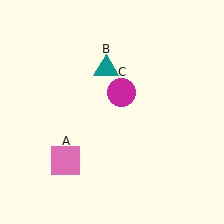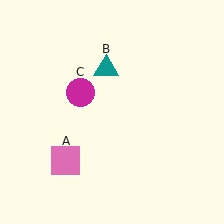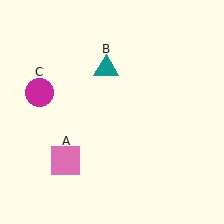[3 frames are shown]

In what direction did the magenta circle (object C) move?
The magenta circle (object C) moved left.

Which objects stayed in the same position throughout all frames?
Pink square (object A) and teal triangle (object B) remained stationary.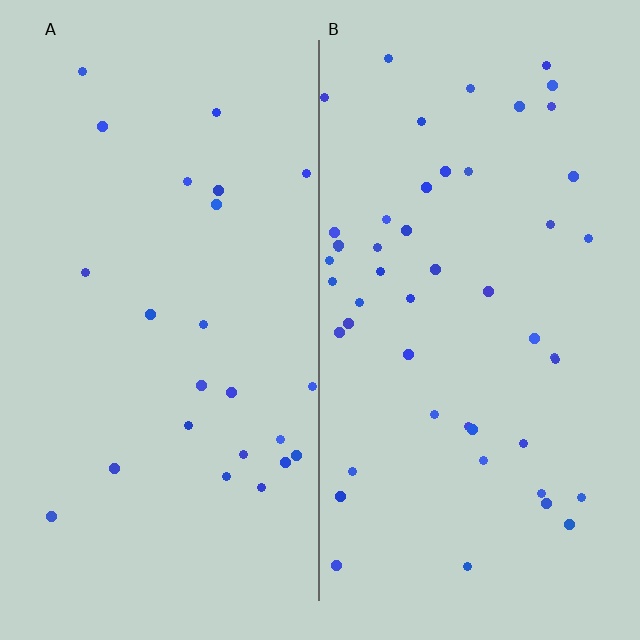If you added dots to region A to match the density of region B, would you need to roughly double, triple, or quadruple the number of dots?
Approximately double.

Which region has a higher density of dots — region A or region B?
B (the right).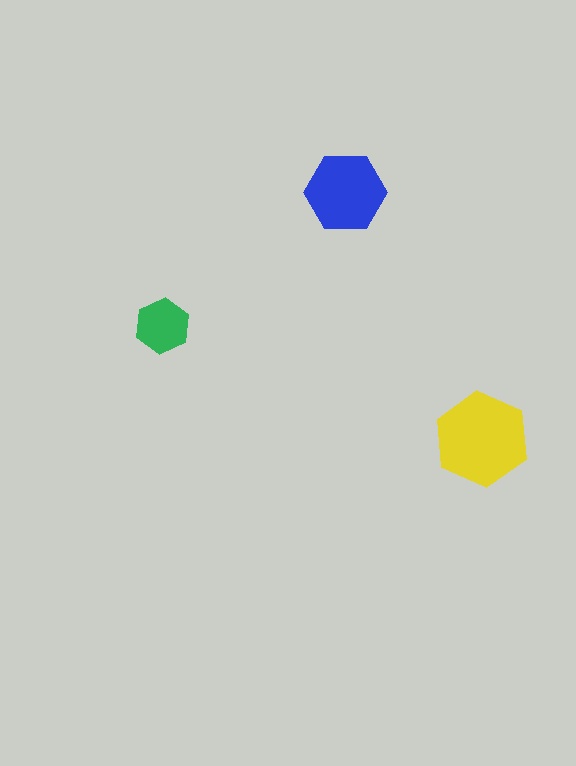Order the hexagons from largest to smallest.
the yellow one, the blue one, the green one.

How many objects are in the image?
There are 3 objects in the image.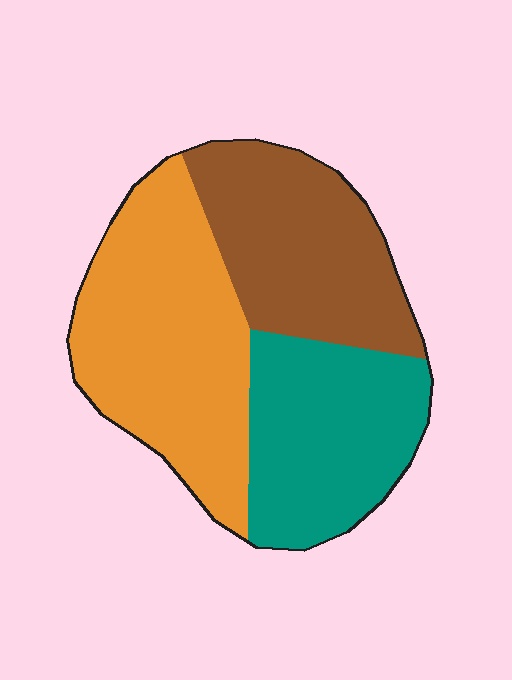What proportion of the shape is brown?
Brown covers about 30% of the shape.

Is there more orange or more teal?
Orange.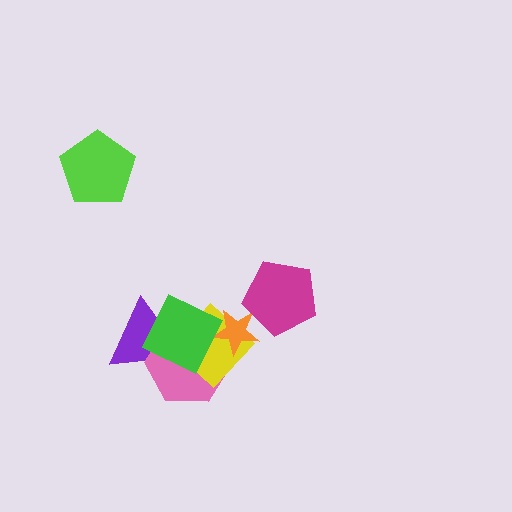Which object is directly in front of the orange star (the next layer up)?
The magenta pentagon is directly in front of the orange star.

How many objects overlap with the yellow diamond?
4 objects overlap with the yellow diamond.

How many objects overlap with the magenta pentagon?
1 object overlaps with the magenta pentagon.